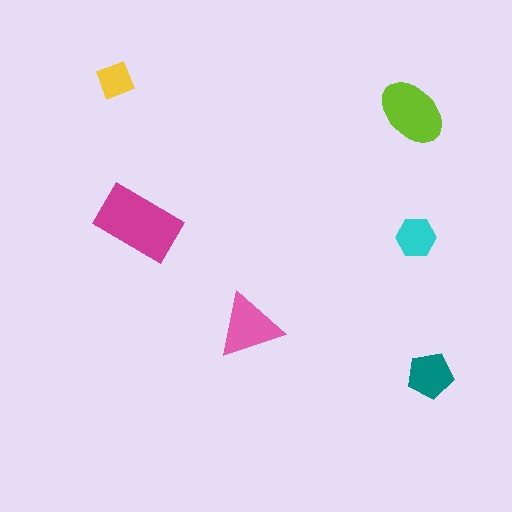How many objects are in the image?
There are 6 objects in the image.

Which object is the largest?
The magenta rectangle.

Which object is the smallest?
The yellow diamond.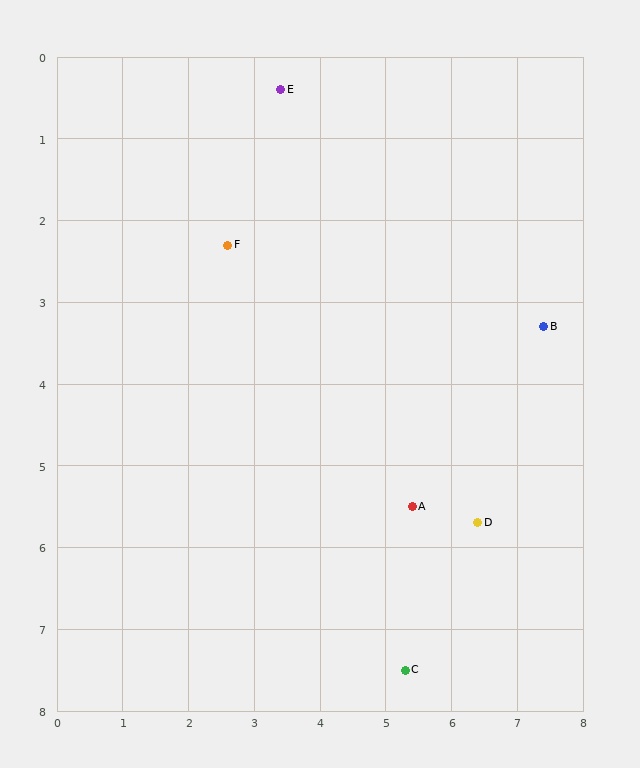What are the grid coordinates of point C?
Point C is at approximately (5.3, 7.5).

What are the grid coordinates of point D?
Point D is at approximately (6.4, 5.7).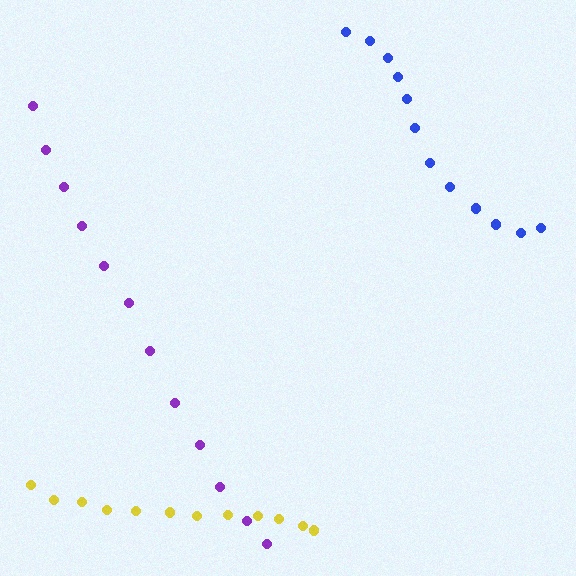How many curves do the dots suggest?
There are 3 distinct paths.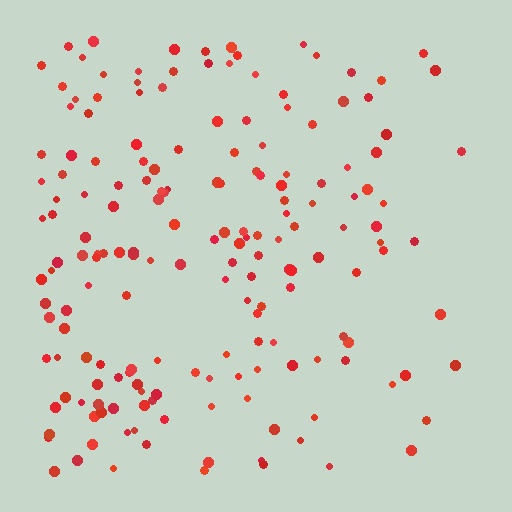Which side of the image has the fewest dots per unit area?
The right.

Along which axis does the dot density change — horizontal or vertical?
Horizontal.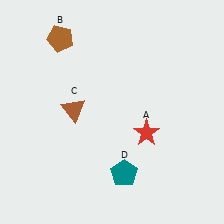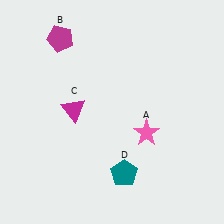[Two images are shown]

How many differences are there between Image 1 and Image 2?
There are 3 differences between the two images.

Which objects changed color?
A changed from red to pink. B changed from brown to magenta. C changed from brown to magenta.